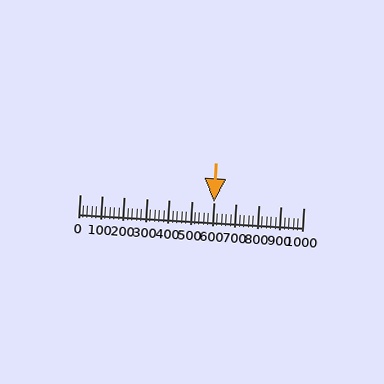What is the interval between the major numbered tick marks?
The major tick marks are spaced 100 units apart.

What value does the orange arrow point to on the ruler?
The orange arrow points to approximately 600.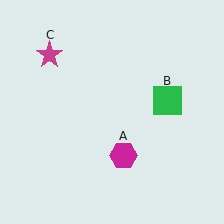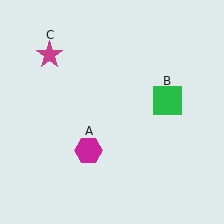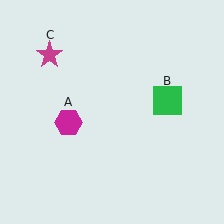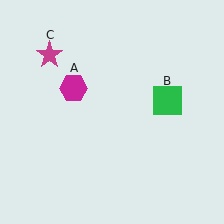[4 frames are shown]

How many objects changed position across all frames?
1 object changed position: magenta hexagon (object A).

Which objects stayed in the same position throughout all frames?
Green square (object B) and magenta star (object C) remained stationary.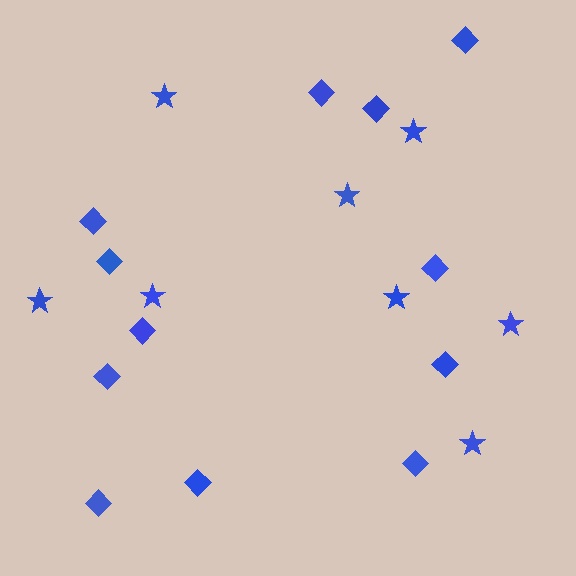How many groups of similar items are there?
There are 2 groups: one group of stars (8) and one group of diamonds (12).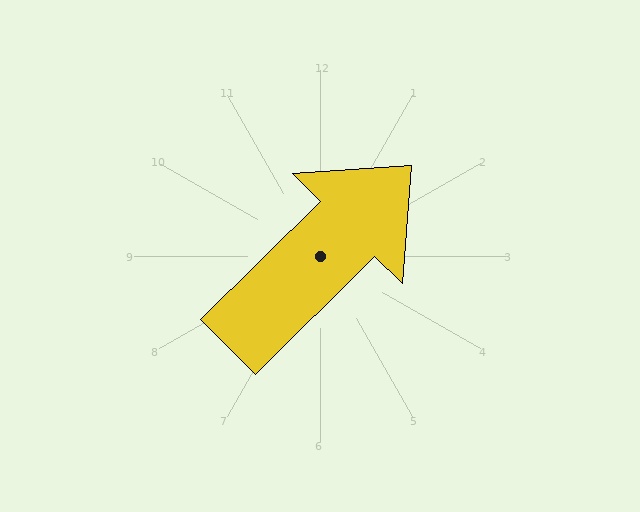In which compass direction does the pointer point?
Northeast.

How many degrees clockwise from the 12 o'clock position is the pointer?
Approximately 45 degrees.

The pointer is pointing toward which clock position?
Roughly 2 o'clock.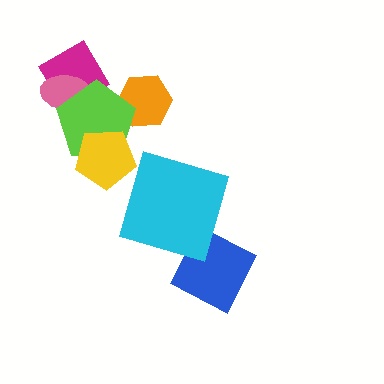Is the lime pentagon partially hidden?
Yes, it is partially covered by another shape.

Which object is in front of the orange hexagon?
The lime pentagon is in front of the orange hexagon.